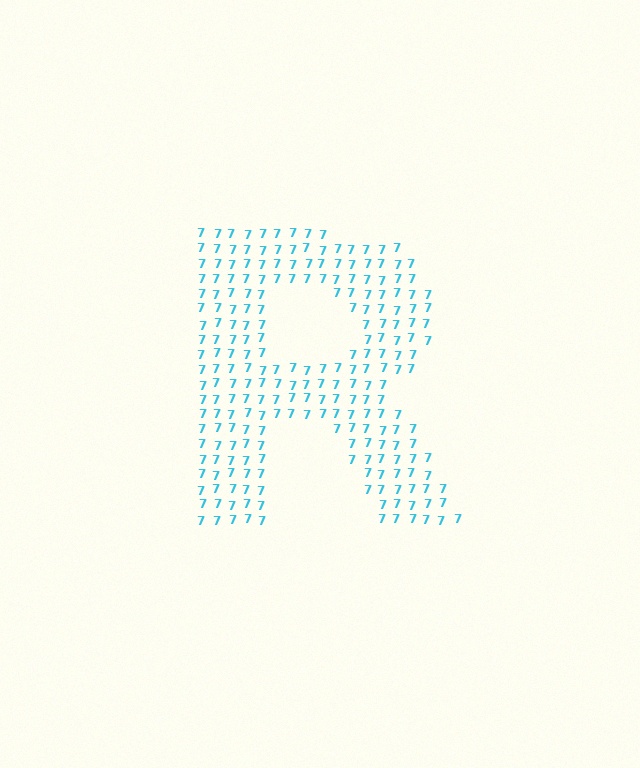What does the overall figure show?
The overall figure shows the letter R.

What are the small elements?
The small elements are digit 7's.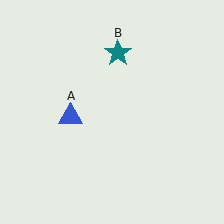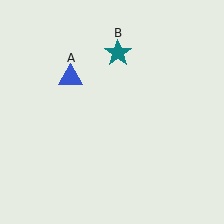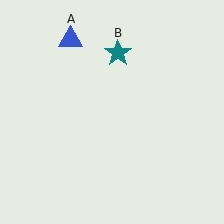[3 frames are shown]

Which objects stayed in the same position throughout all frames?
Teal star (object B) remained stationary.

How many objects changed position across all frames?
1 object changed position: blue triangle (object A).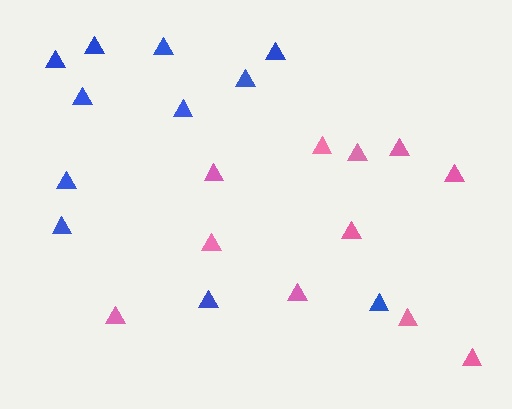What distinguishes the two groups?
There are 2 groups: one group of blue triangles (11) and one group of pink triangles (11).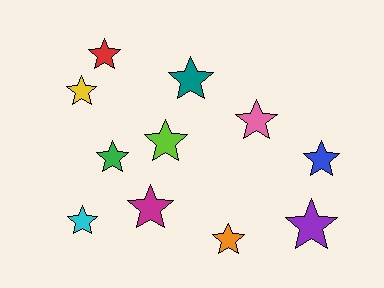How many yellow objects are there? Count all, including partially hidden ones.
There is 1 yellow object.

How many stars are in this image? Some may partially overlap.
There are 11 stars.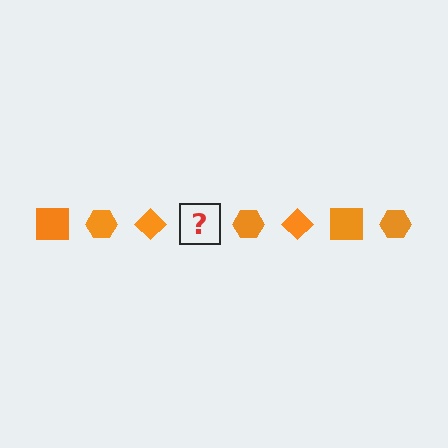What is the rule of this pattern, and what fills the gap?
The rule is that the pattern cycles through square, hexagon, diamond shapes in orange. The gap should be filled with an orange square.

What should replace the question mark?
The question mark should be replaced with an orange square.